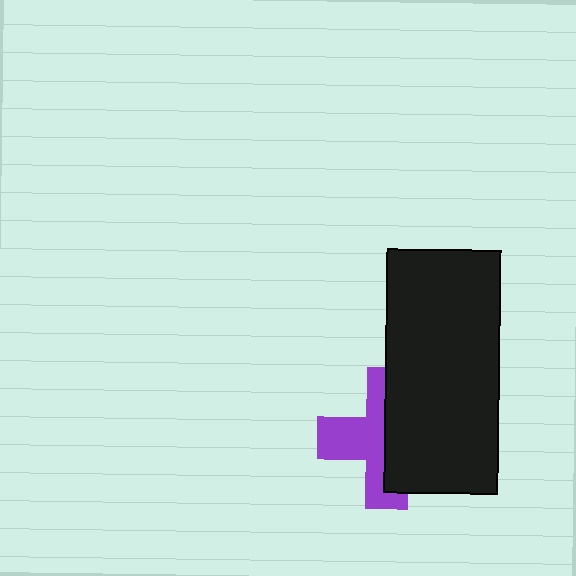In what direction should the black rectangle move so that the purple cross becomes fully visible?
The black rectangle should move right. That is the shortest direction to clear the overlap and leave the purple cross fully visible.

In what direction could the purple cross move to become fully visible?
The purple cross could move left. That would shift it out from behind the black rectangle entirely.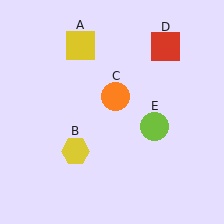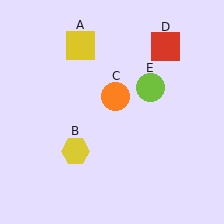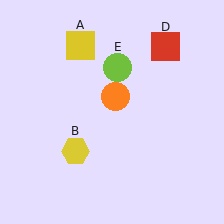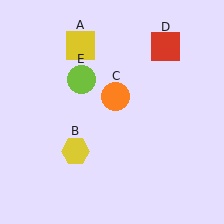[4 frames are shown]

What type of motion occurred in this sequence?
The lime circle (object E) rotated counterclockwise around the center of the scene.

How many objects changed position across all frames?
1 object changed position: lime circle (object E).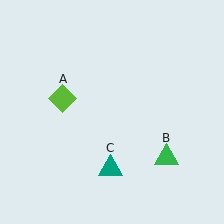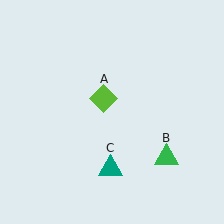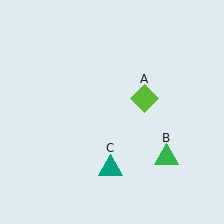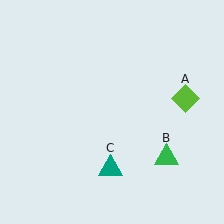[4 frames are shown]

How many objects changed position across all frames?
1 object changed position: lime diamond (object A).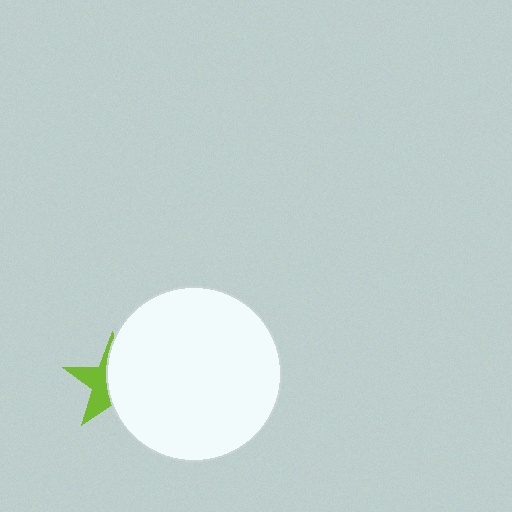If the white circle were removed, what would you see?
You would see the complete lime star.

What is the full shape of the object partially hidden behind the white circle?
The partially hidden object is a lime star.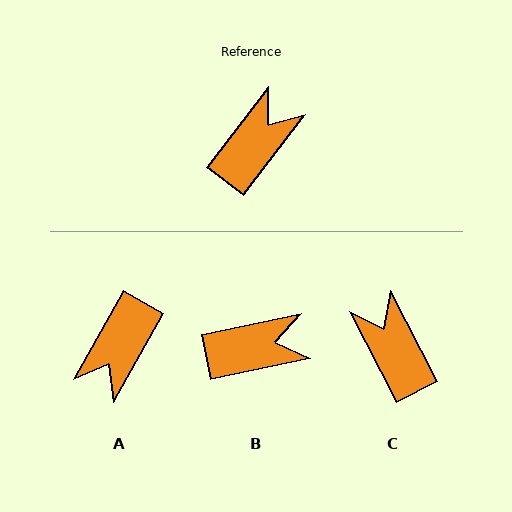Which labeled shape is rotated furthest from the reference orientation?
A, about 172 degrees away.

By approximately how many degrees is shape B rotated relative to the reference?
Approximately 41 degrees clockwise.